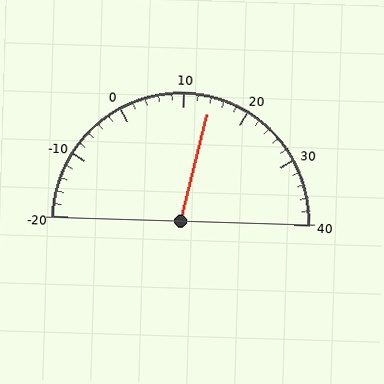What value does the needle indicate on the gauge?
The needle indicates approximately 14.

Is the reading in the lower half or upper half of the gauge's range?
The reading is in the upper half of the range (-20 to 40).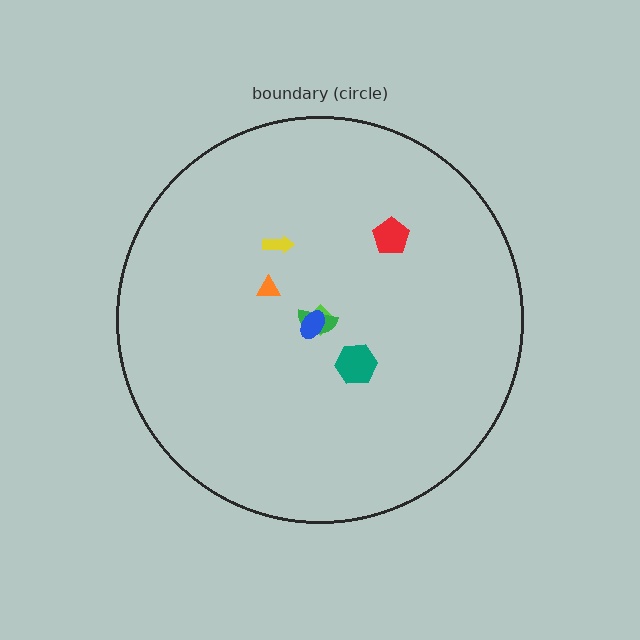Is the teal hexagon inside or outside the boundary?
Inside.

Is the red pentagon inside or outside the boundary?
Inside.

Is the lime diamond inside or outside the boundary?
Inside.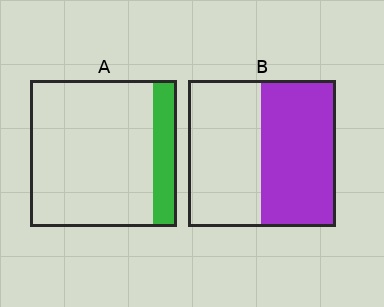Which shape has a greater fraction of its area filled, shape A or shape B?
Shape B.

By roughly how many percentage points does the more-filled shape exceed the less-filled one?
By roughly 35 percentage points (B over A).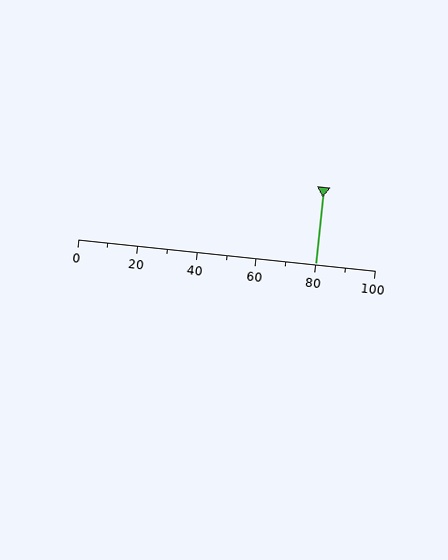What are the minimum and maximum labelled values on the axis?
The axis runs from 0 to 100.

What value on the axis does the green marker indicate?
The marker indicates approximately 80.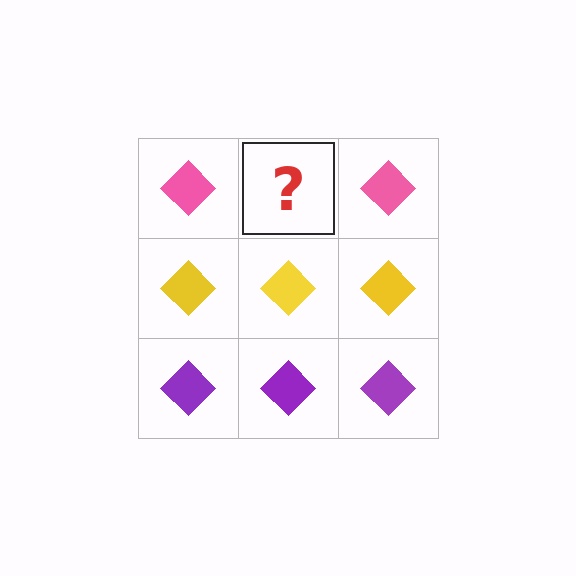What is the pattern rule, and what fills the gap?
The rule is that each row has a consistent color. The gap should be filled with a pink diamond.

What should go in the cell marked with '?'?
The missing cell should contain a pink diamond.